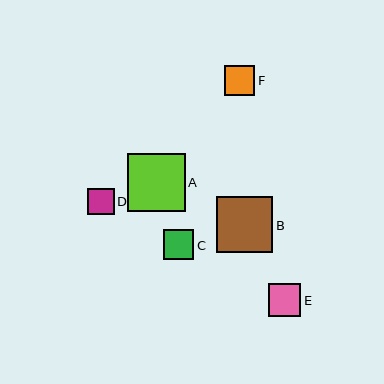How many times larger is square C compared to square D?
Square C is approximately 1.1 times the size of square D.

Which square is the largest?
Square A is the largest with a size of approximately 58 pixels.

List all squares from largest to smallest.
From largest to smallest: A, B, E, C, F, D.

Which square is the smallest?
Square D is the smallest with a size of approximately 27 pixels.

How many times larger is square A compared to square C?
Square A is approximately 1.9 times the size of square C.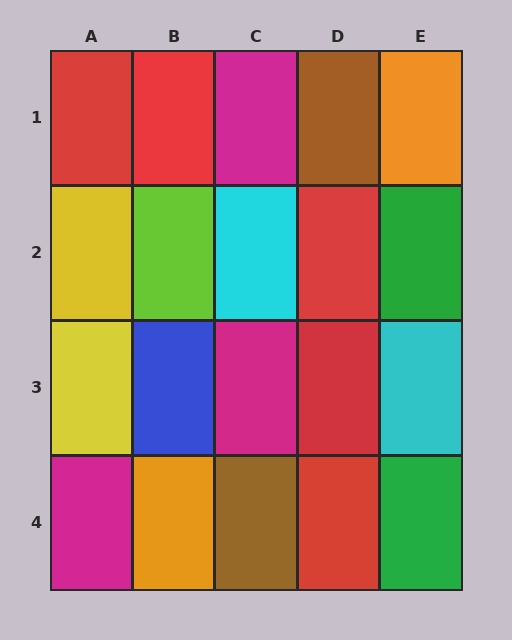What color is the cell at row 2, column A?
Yellow.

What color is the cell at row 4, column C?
Brown.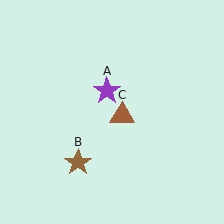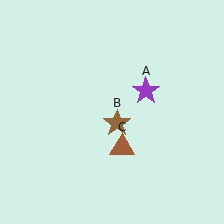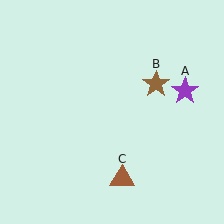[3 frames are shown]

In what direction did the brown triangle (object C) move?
The brown triangle (object C) moved down.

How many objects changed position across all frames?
3 objects changed position: purple star (object A), brown star (object B), brown triangle (object C).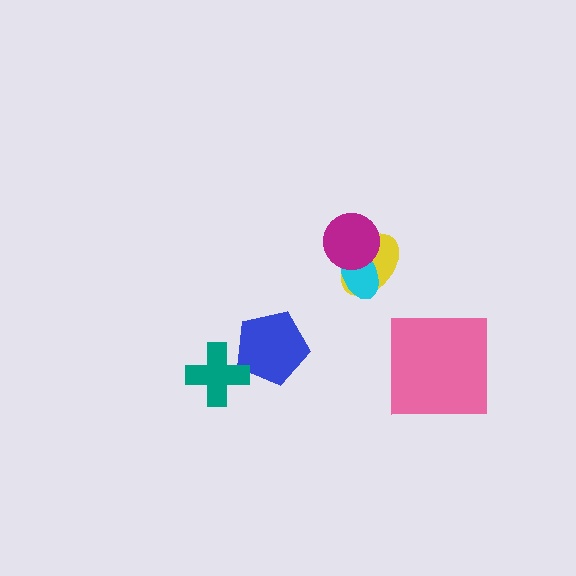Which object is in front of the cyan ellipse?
The magenta circle is in front of the cyan ellipse.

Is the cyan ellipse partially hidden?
Yes, it is partially covered by another shape.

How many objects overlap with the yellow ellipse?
2 objects overlap with the yellow ellipse.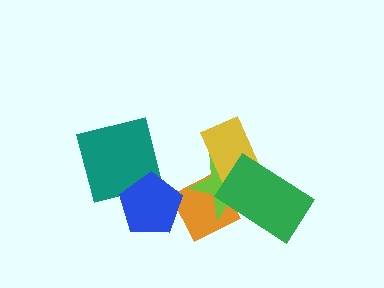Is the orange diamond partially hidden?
Yes, it is partially covered by another shape.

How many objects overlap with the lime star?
3 objects overlap with the lime star.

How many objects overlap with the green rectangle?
3 objects overlap with the green rectangle.